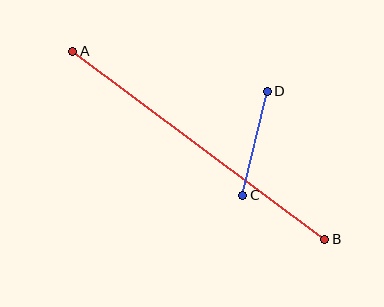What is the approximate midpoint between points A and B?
The midpoint is at approximately (199, 145) pixels.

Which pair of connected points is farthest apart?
Points A and B are farthest apart.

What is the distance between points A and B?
The distance is approximately 314 pixels.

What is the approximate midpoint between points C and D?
The midpoint is at approximately (255, 143) pixels.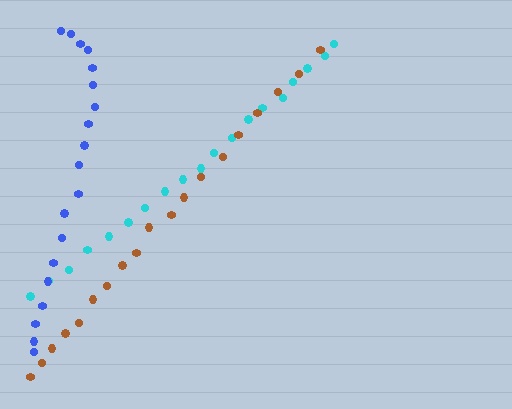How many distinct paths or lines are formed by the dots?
There are 3 distinct paths.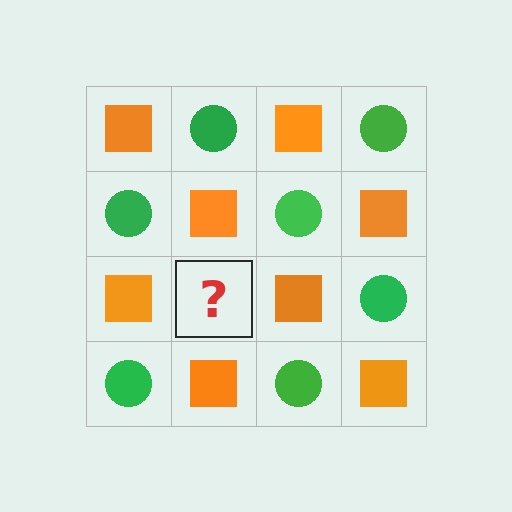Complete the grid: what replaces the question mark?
The question mark should be replaced with a green circle.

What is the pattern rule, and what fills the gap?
The rule is that it alternates orange square and green circle in a checkerboard pattern. The gap should be filled with a green circle.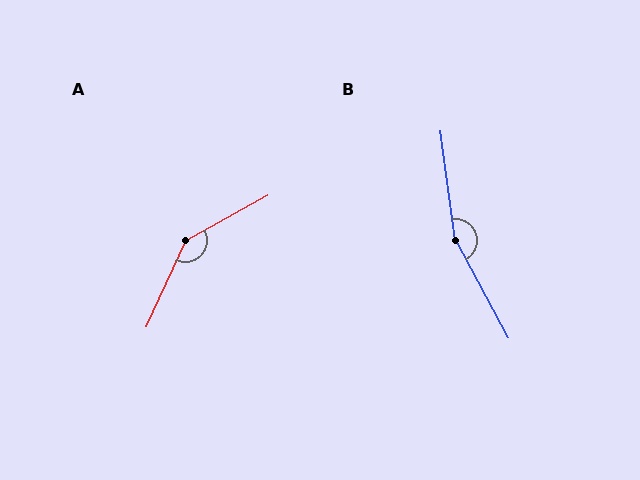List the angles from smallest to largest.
A (144°), B (159°).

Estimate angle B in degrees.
Approximately 159 degrees.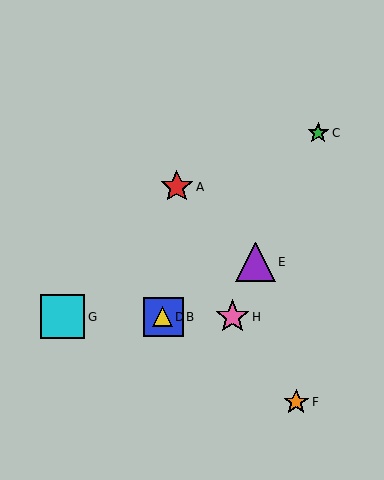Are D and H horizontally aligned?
Yes, both are at y≈317.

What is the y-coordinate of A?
Object A is at y≈187.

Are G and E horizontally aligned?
No, G is at y≈317 and E is at y≈262.